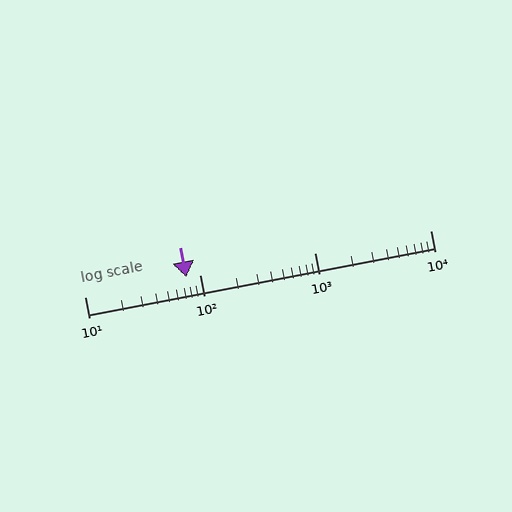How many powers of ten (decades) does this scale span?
The scale spans 3 decades, from 10 to 10000.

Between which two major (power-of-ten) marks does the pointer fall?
The pointer is between 10 and 100.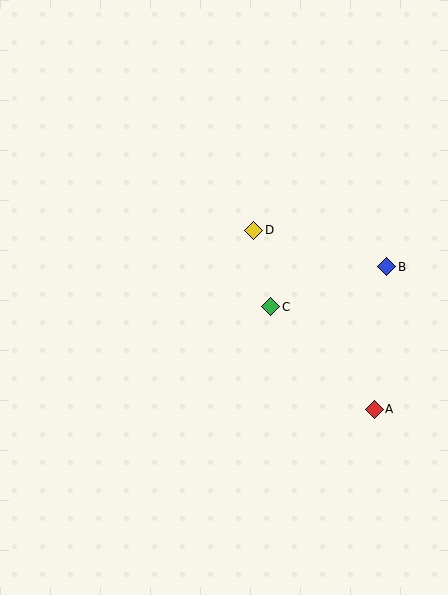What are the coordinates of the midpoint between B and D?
The midpoint between B and D is at (320, 249).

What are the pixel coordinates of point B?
Point B is at (386, 267).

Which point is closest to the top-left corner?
Point D is closest to the top-left corner.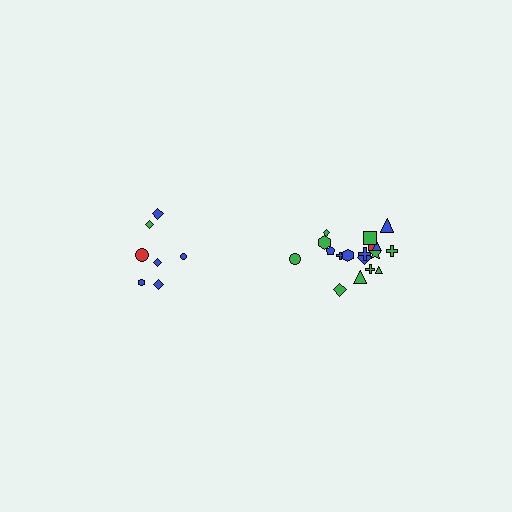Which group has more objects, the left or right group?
The right group.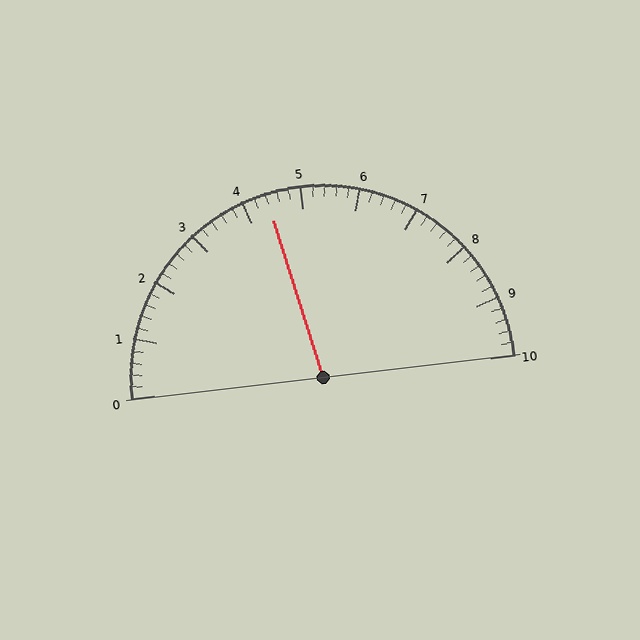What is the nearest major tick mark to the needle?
The nearest major tick mark is 4.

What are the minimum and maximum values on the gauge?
The gauge ranges from 0 to 10.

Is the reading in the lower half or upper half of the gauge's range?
The reading is in the lower half of the range (0 to 10).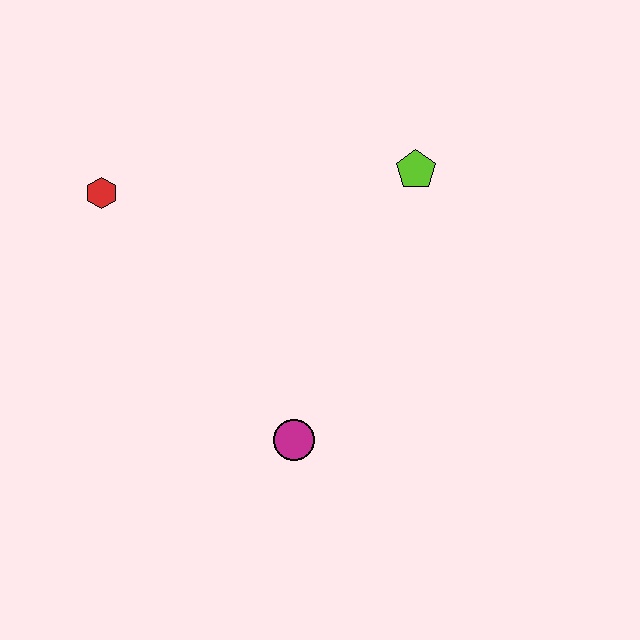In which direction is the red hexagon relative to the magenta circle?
The red hexagon is above the magenta circle.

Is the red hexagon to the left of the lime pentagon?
Yes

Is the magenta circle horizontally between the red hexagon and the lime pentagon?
Yes